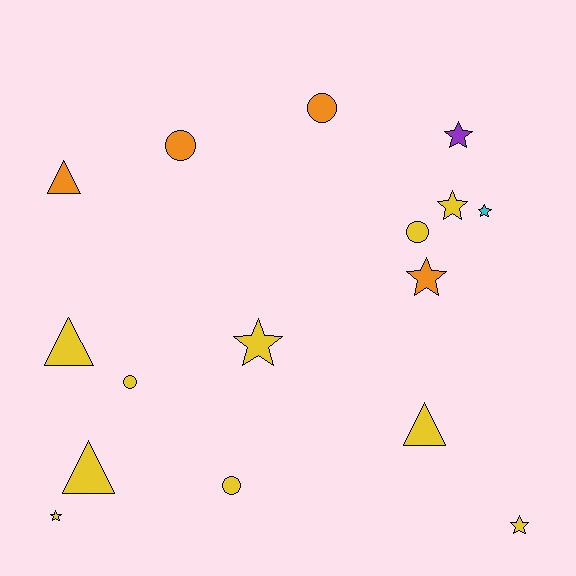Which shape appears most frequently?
Star, with 7 objects.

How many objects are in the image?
There are 16 objects.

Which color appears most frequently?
Yellow, with 10 objects.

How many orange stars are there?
There is 1 orange star.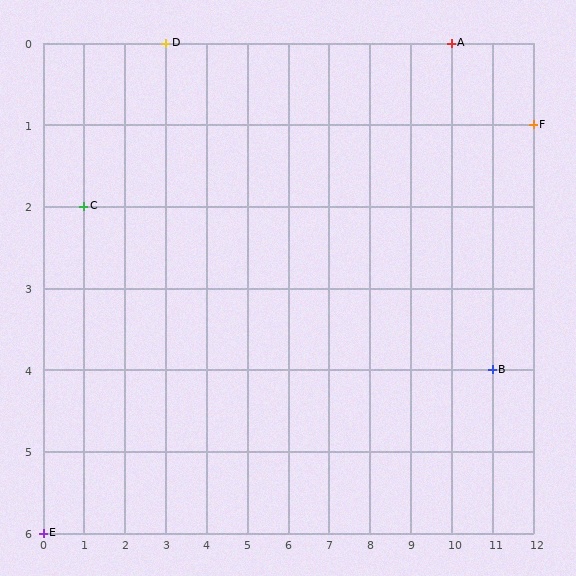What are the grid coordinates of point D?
Point D is at grid coordinates (3, 0).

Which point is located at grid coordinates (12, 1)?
Point F is at (12, 1).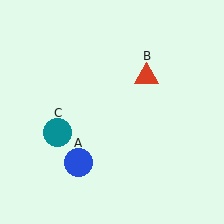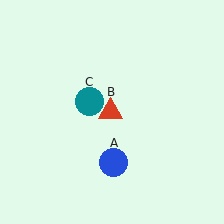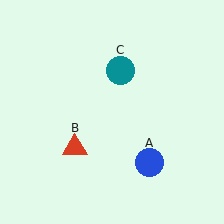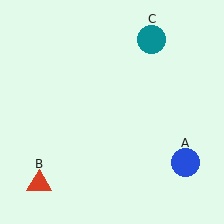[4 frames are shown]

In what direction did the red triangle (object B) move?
The red triangle (object B) moved down and to the left.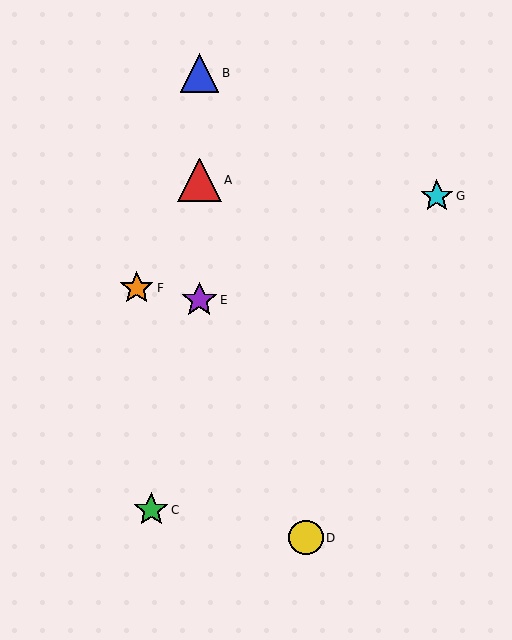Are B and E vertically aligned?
Yes, both are at x≈199.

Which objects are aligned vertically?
Objects A, B, E are aligned vertically.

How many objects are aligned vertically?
3 objects (A, B, E) are aligned vertically.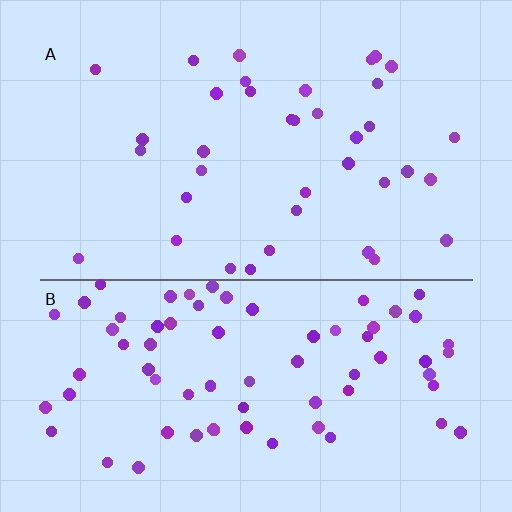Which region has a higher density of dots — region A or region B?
B (the bottom).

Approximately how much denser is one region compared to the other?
Approximately 2.0× — region B over region A.